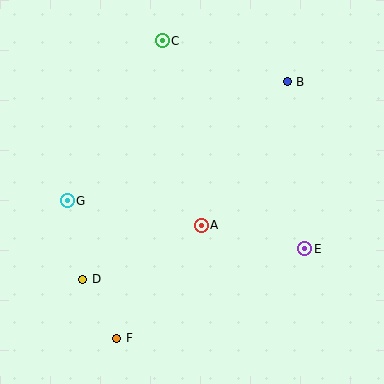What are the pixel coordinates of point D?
Point D is at (83, 279).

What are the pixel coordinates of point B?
Point B is at (287, 82).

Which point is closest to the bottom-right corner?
Point E is closest to the bottom-right corner.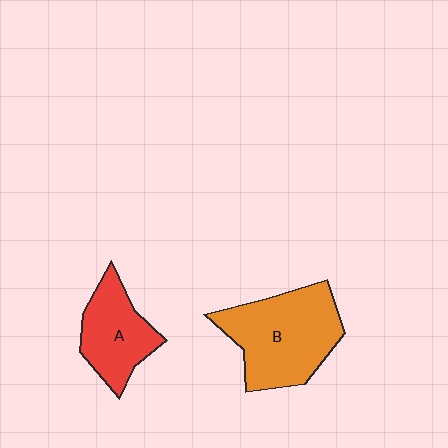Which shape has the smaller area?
Shape A (red).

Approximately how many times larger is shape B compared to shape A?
Approximately 1.6 times.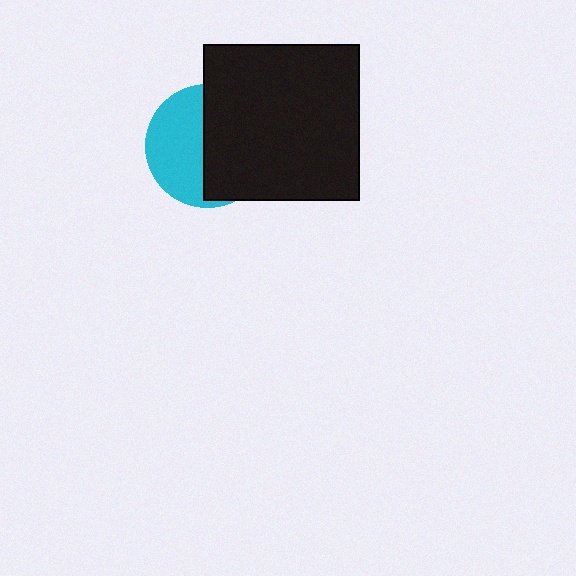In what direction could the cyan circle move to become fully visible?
The cyan circle could move left. That would shift it out from behind the black square entirely.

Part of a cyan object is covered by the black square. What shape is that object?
It is a circle.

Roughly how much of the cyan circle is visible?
About half of it is visible (roughly 47%).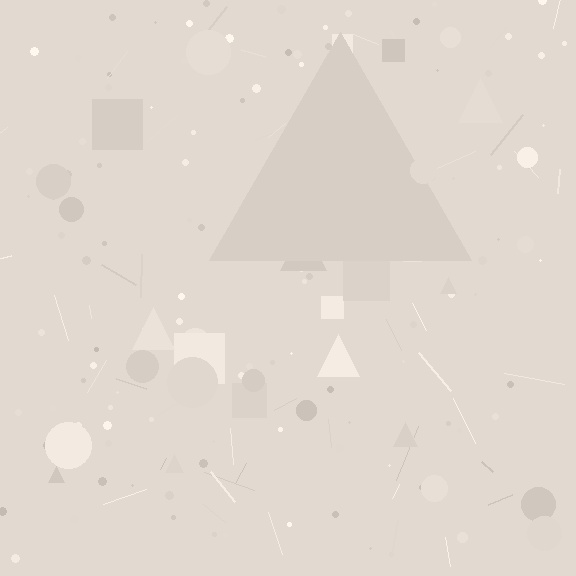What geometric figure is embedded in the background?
A triangle is embedded in the background.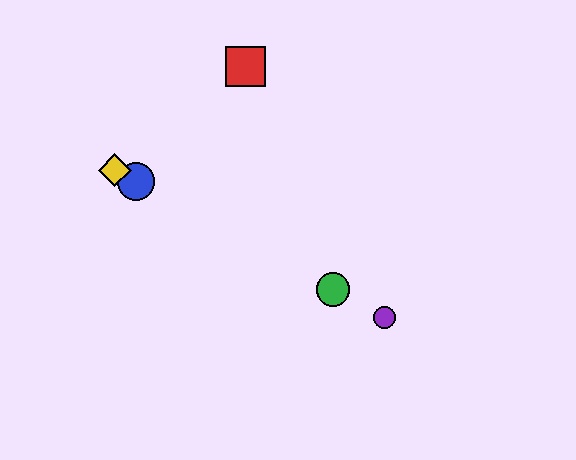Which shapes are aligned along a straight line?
The blue circle, the green circle, the yellow diamond, the purple circle are aligned along a straight line.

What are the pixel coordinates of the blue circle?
The blue circle is at (136, 182).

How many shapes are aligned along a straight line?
4 shapes (the blue circle, the green circle, the yellow diamond, the purple circle) are aligned along a straight line.